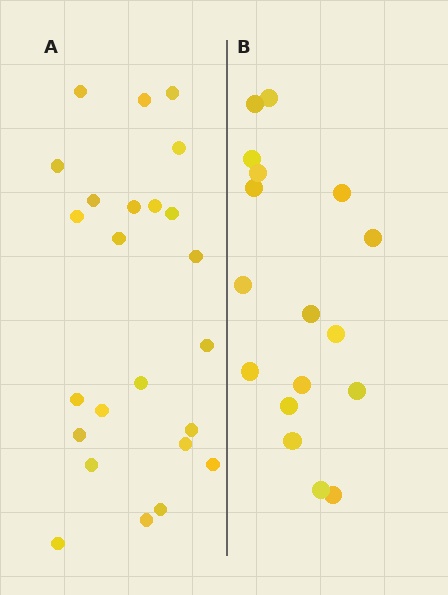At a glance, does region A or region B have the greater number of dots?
Region A (the left region) has more dots.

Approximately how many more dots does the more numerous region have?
Region A has roughly 8 or so more dots than region B.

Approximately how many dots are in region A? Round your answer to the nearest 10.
About 20 dots. (The exact count is 24, which rounds to 20.)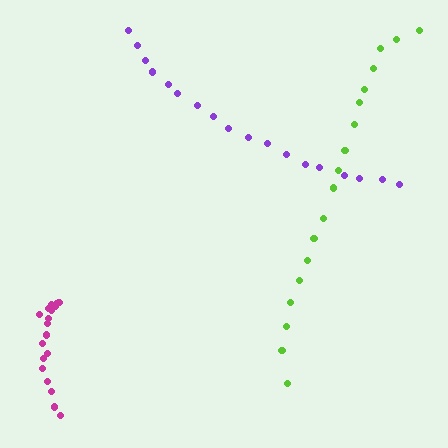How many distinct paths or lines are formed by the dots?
There are 3 distinct paths.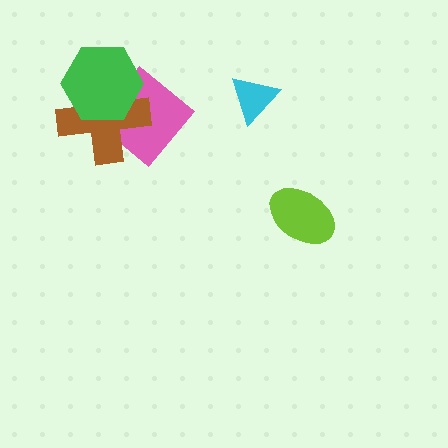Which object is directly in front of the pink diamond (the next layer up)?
The brown cross is directly in front of the pink diamond.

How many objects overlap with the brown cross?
2 objects overlap with the brown cross.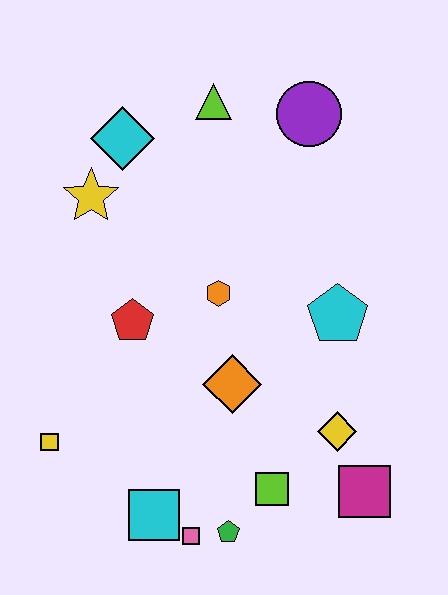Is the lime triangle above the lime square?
Yes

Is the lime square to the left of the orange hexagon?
No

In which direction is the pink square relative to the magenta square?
The pink square is to the left of the magenta square.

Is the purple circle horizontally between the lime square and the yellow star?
No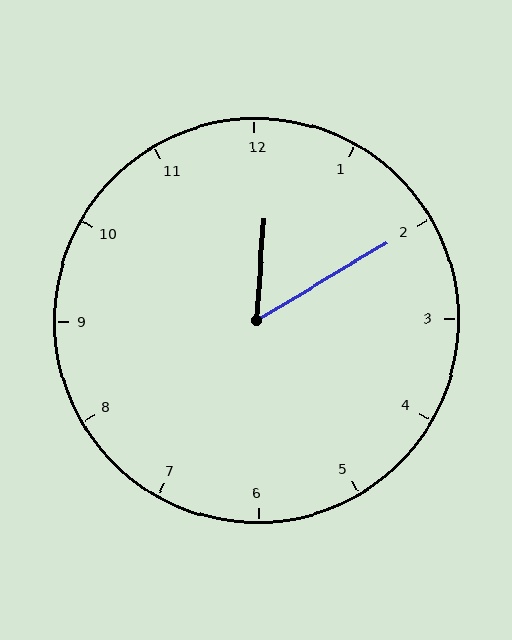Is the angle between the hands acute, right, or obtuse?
It is acute.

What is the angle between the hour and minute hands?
Approximately 55 degrees.